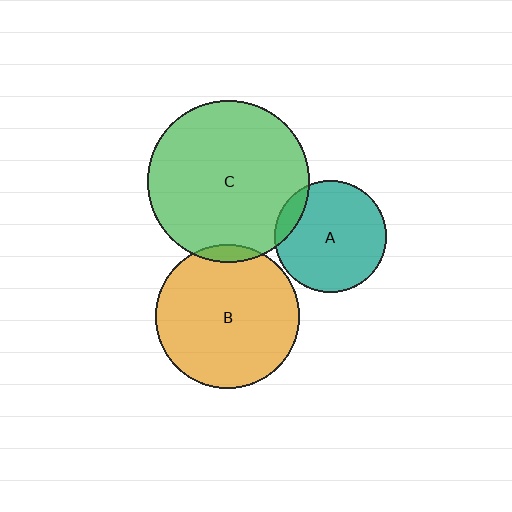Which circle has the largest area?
Circle C (green).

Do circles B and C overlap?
Yes.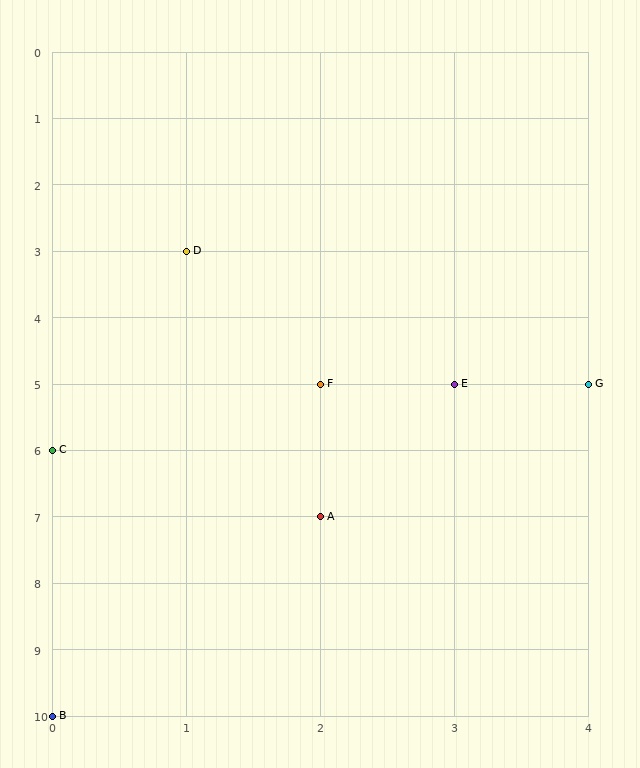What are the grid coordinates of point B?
Point B is at grid coordinates (0, 10).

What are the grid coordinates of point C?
Point C is at grid coordinates (0, 6).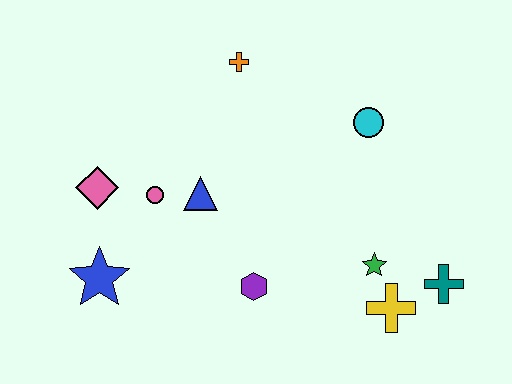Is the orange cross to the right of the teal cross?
No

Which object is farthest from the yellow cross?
The pink diamond is farthest from the yellow cross.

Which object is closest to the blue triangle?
The pink circle is closest to the blue triangle.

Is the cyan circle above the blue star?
Yes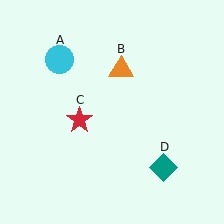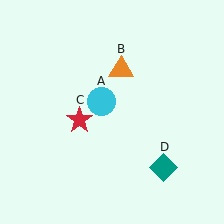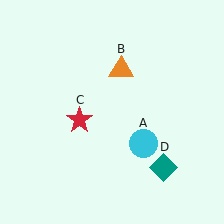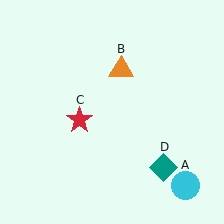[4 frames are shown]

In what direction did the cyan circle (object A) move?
The cyan circle (object A) moved down and to the right.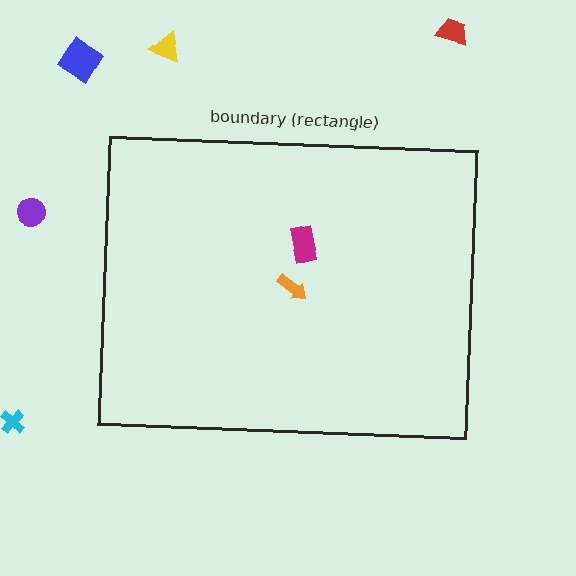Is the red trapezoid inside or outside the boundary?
Outside.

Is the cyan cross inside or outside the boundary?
Outside.